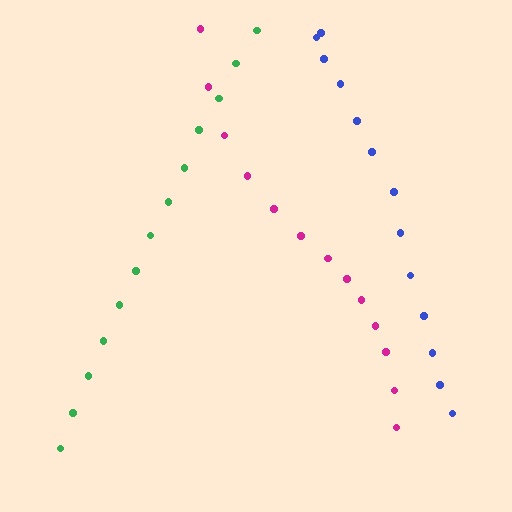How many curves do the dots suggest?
There are 3 distinct paths.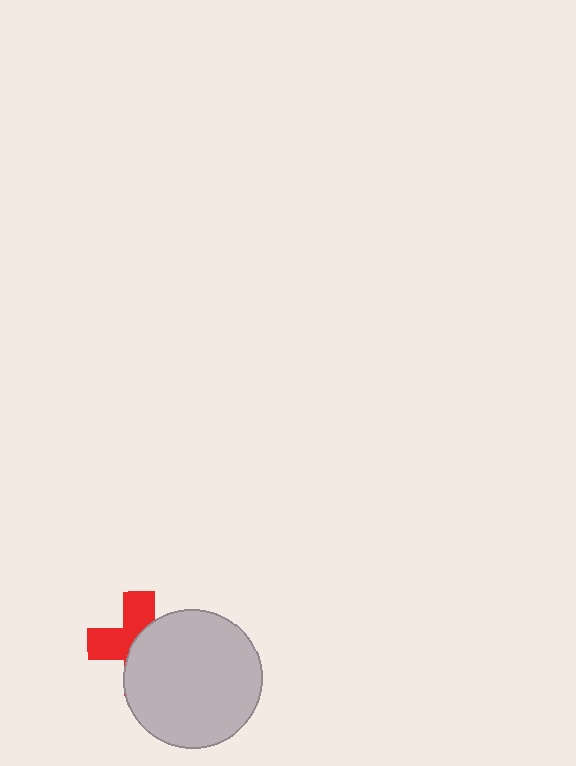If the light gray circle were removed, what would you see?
You would see the complete red cross.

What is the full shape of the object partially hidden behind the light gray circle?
The partially hidden object is a red cross.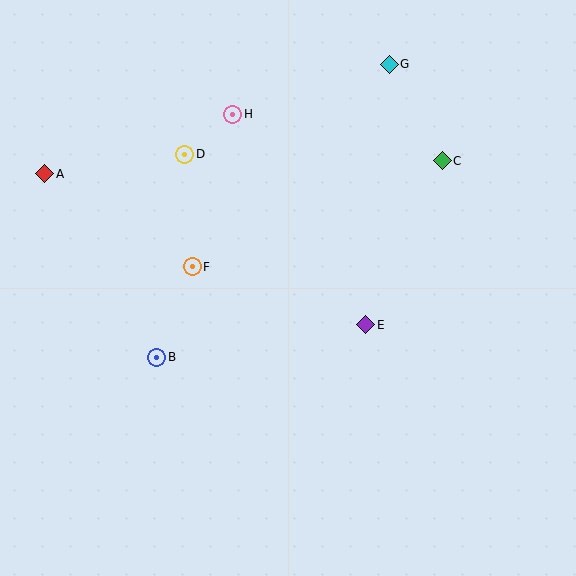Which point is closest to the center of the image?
Point E at (366, 325) is closest to the center.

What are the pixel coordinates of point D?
Point D is at (185, 154).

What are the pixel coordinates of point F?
Point F is at (192, 267).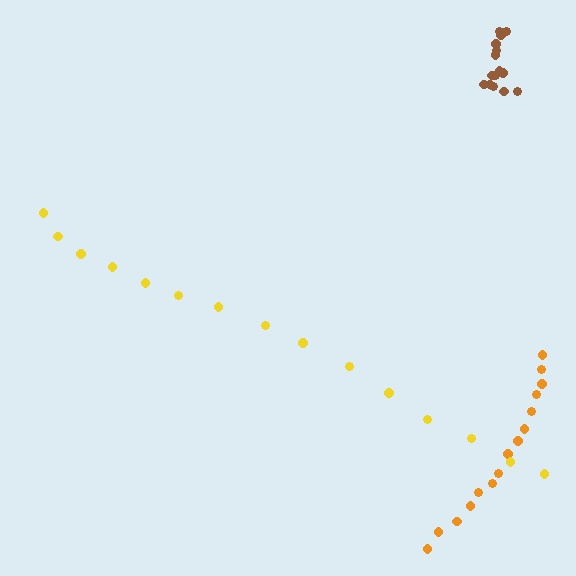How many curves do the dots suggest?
There are 3 distinct paths.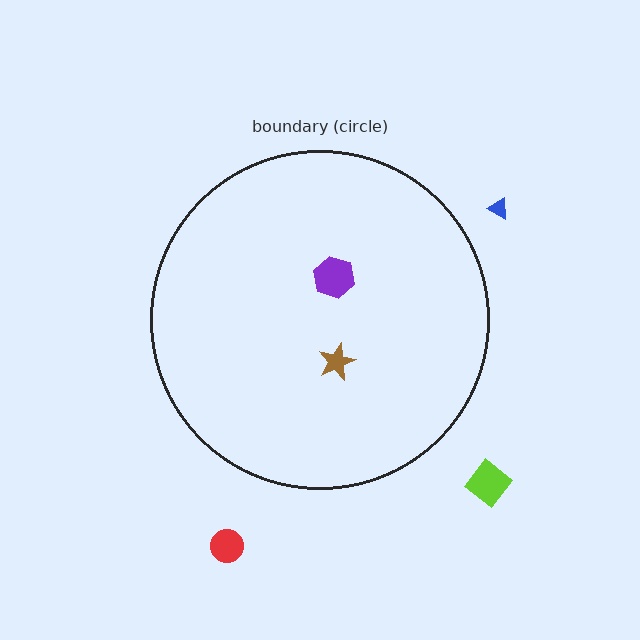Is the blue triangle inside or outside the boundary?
Outside.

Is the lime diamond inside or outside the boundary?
Outside.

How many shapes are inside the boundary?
2 inside, 3 outside.